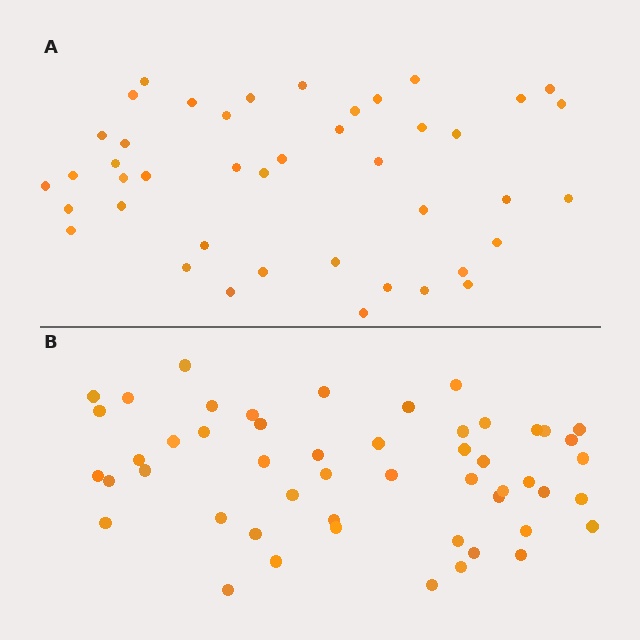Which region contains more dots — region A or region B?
Region B (the bottom region) has more dots.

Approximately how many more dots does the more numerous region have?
Region B has roughly 8 or so more dots than region A.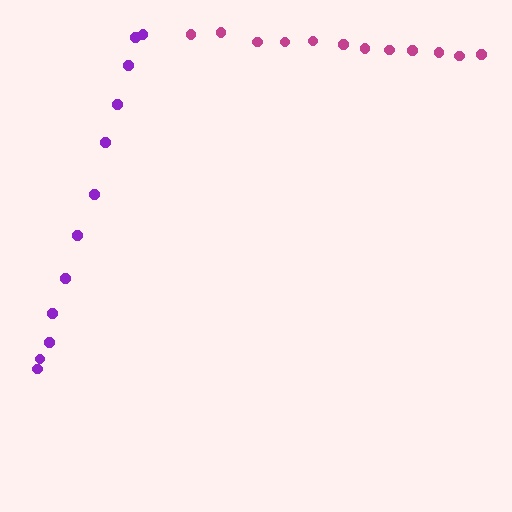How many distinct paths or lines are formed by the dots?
There are 2 distinct paths.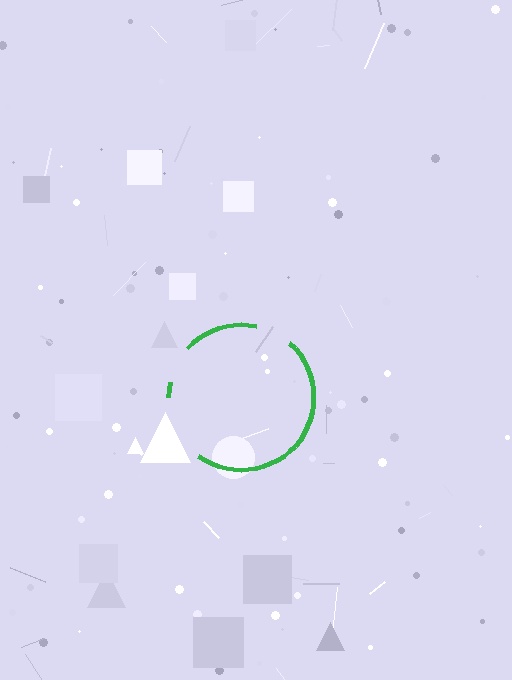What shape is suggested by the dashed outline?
The dashed outline suggests a circle.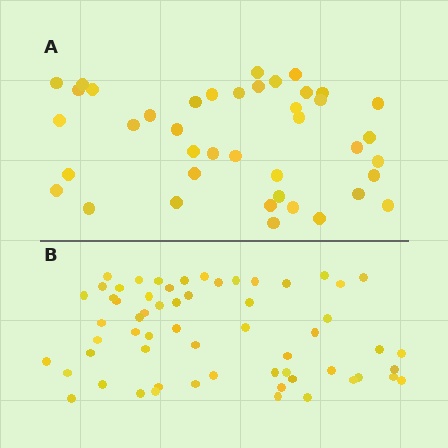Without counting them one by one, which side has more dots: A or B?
Region B (the bottom region) has more dots.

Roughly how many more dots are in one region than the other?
Region B has approximately 20 more dots than region A.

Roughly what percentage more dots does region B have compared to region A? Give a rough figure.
About 45% more.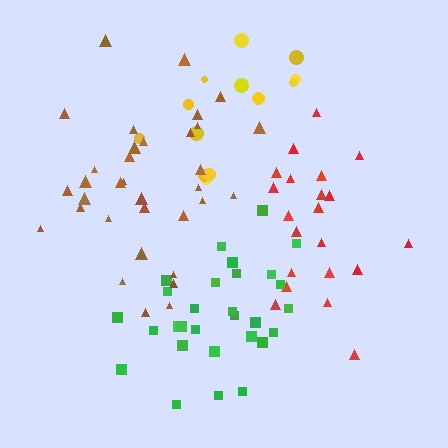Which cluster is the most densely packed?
Green.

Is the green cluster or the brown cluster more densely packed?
Green.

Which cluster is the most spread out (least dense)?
Red.